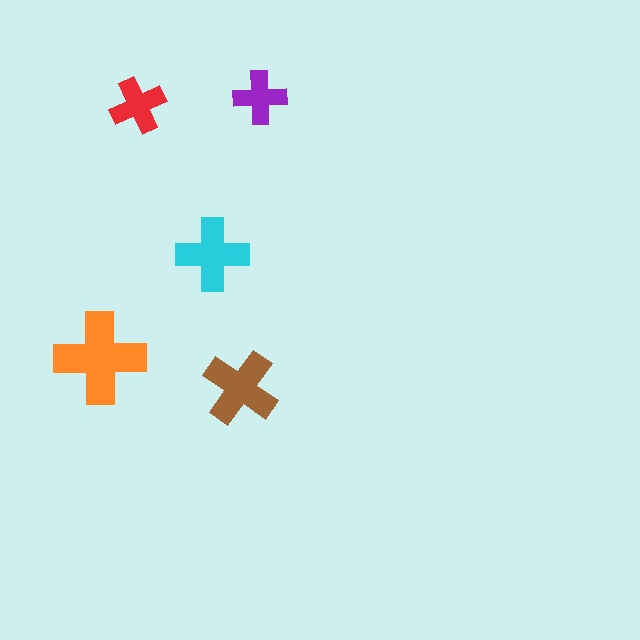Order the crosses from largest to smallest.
the orange one, the brown one, the cyan one, the red one, the purple one.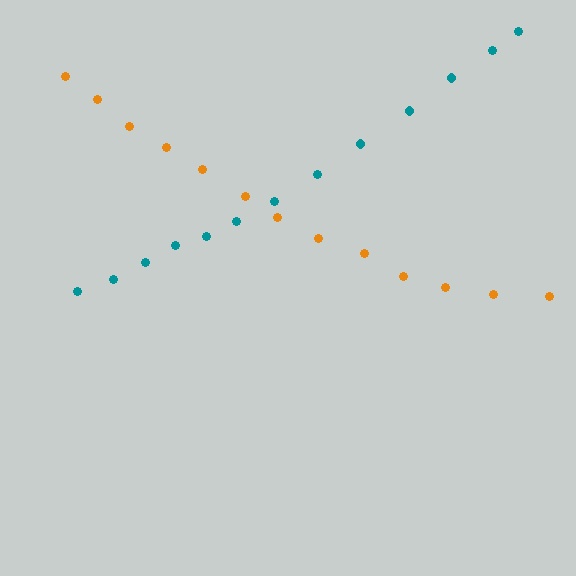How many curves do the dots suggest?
There are 2 distinct paths.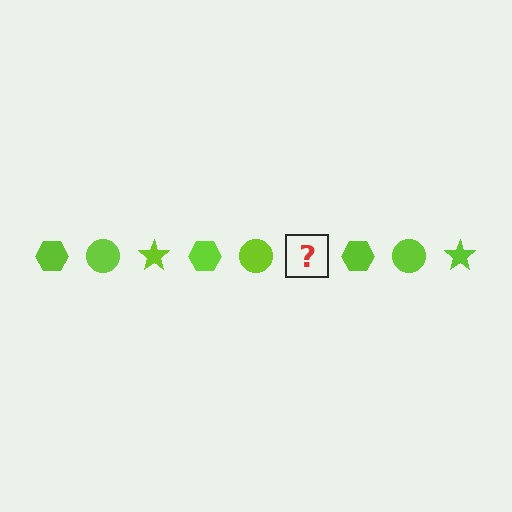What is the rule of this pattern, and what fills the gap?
The rule is that the pattern cycles through hexagon, circle, star shapes in lime. The gap should be filled with a lime star.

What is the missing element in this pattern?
The missing element is a lime star.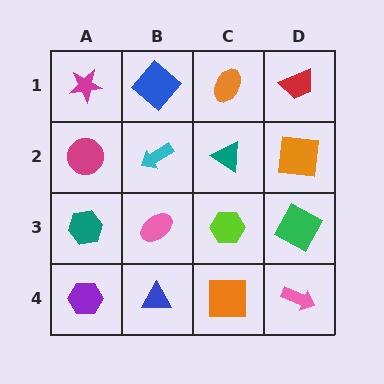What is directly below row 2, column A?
A teal hexagon.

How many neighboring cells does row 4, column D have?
2.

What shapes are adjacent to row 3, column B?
A cyan arrow (row 2, column B), a blue triangle (row 4, column B), a teal hexagon (row 3, column A), a lime hexagon (row 3, column C).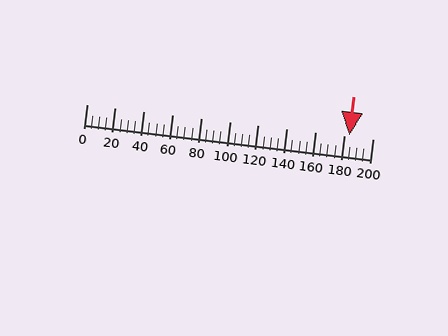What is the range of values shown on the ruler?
The ruler shows values from 0 to 200.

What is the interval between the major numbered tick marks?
The major tick marks are spaced 20 units apart.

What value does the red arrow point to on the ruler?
The red arrow points to approximately 184.